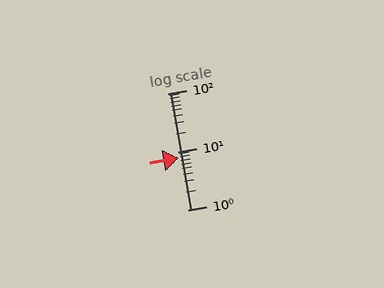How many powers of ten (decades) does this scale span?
The scale spans 2 decades, from 1 to 100.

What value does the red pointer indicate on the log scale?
The pointer indicates approximately 7.8.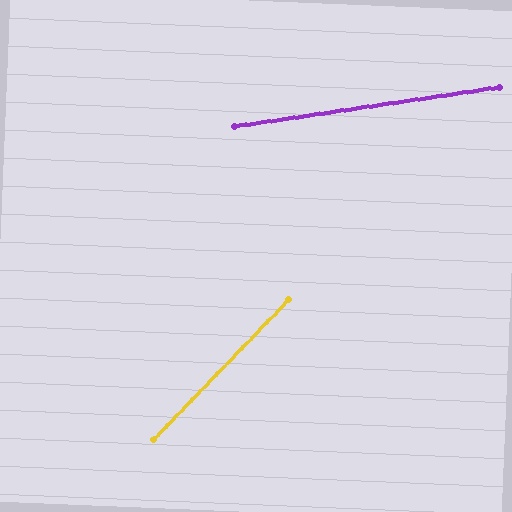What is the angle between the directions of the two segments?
Approximately 38 degrees.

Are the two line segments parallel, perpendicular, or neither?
Neither parallel nor perpendicular — they differ by about 38°.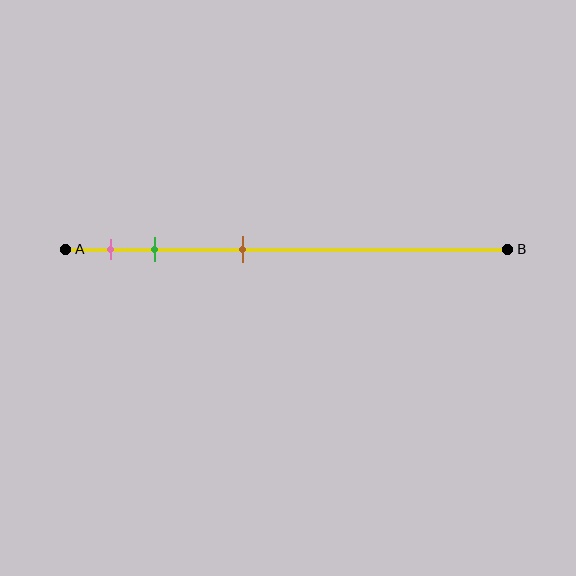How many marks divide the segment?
There are 3 marks dividing the segment.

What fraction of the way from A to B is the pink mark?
The pink mark is approximately 10% (0.1) of the way from A to B.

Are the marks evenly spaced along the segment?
No, the marks are not evenly spaced.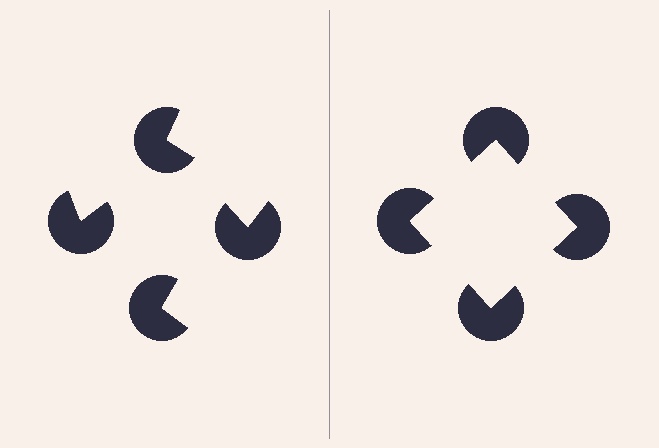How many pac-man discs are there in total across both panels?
8 — 4 on each side.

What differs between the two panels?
The pac-man discs are positioned identically on both sides; only the wedge orientations differ. On the right they align to a square; on the left they are misaligned.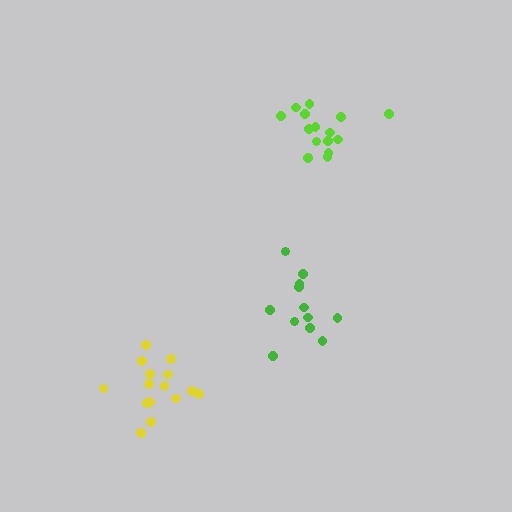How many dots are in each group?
Group 1: 12 dots, Group 2: 15 dots, Group 3: 16 dots (43 total).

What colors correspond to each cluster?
The clusters are colored: green, yellow, lime.